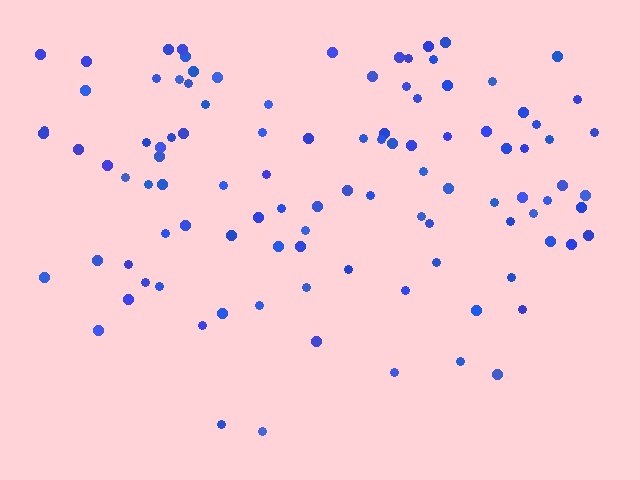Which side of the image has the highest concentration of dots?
The top.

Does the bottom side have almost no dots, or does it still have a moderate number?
Still a moderate number, just noticeably fewer than the top.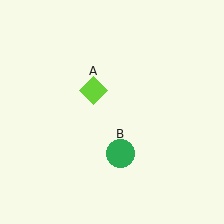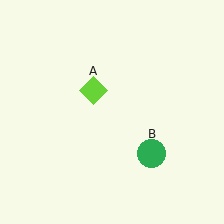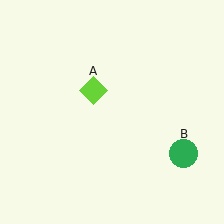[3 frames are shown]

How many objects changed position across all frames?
1 object changed position: green circle (object B).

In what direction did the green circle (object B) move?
The green circle (object B) moved right.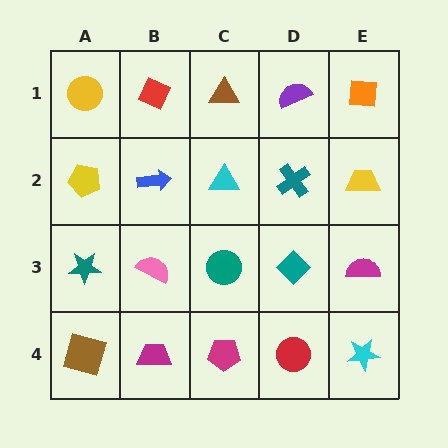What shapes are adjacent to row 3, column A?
A yellow pentagon (row 2, column A), a brown square (row 4, column A), a pink semicircle (row 3, column B).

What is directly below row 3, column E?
A cyan star.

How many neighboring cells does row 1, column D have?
3.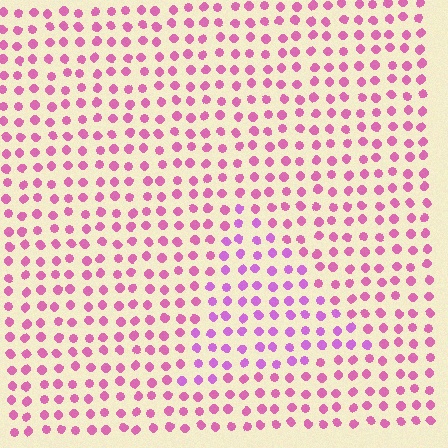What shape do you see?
I see a triangle.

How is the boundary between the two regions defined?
The boundary is defined purely by a slight shift in hue (about 28 degrees). Spacing, size, and orientation are identical on both sides.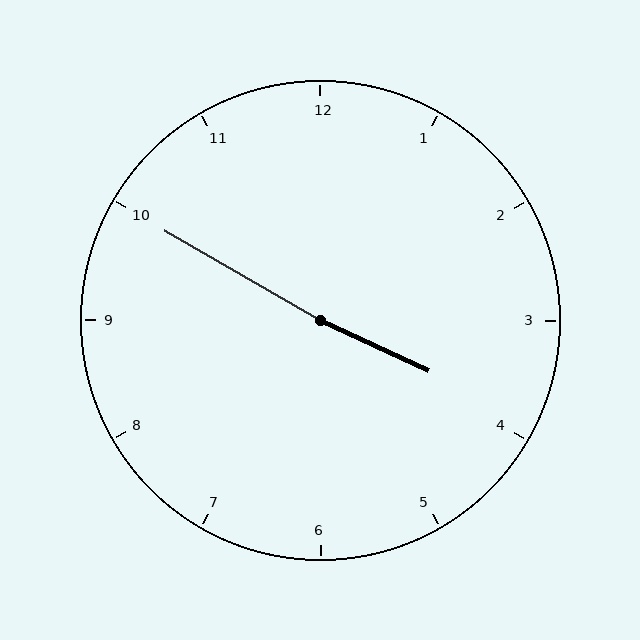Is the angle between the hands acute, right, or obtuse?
It is obtuse.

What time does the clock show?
3:50.